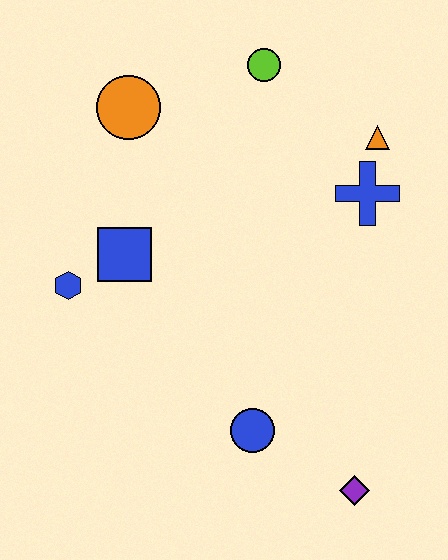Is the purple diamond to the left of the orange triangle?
Yes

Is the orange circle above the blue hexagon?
Yes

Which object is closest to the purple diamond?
The blue circle is closest to the purple diamond.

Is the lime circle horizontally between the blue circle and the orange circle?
No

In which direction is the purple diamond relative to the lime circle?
The purple diamond is below the lime circle.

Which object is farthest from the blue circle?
The lime circle is farthest from the blue circle.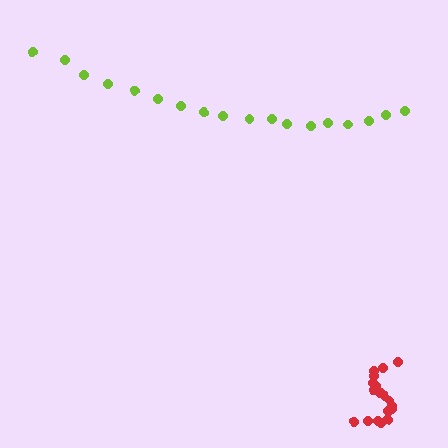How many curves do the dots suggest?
There are 2 distinct paths.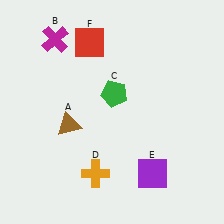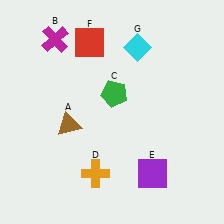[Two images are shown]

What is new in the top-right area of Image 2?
A cyan diamond (G) was added in the top-right area of Image 2.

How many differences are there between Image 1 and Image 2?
There is 1 difference between the two images.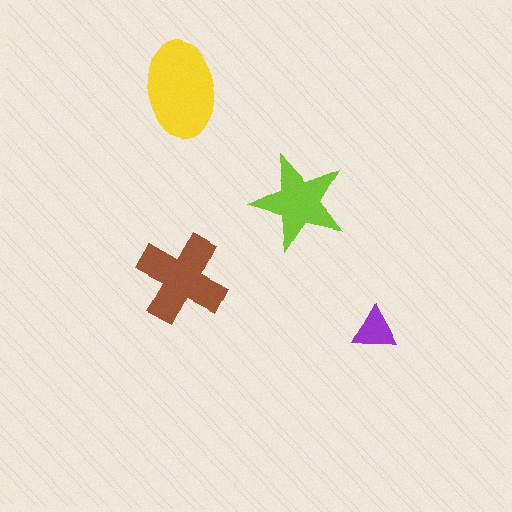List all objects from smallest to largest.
The purple triangle, the lime star, the brown cross, the yellow ellipse.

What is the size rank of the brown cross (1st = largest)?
2nd.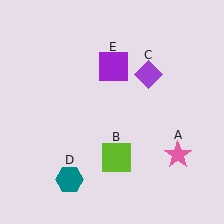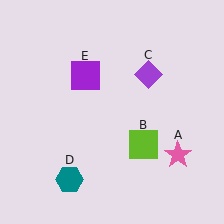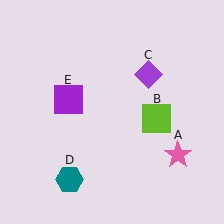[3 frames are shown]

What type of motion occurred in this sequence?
The lime square (object B), purple square (object E) rotated counterclockwise around the center of the scene.